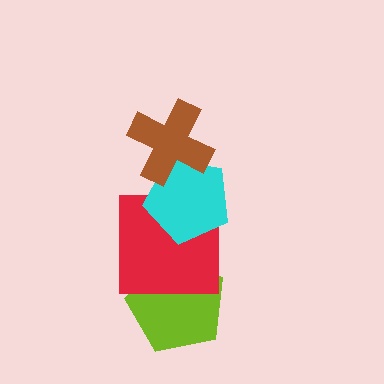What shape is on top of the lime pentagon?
The red square is on top of the lime pentagon.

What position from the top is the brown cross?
The brown cross is 1st from the top.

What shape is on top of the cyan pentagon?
The brown cross is on top of the cyan pentagon.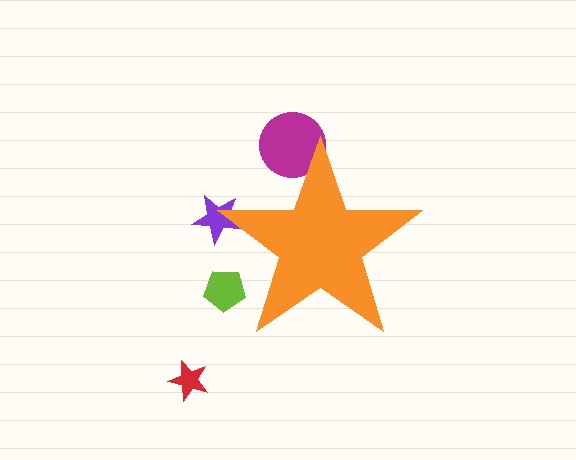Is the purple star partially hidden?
Yes, the purple star is partially hidden behind the orange star.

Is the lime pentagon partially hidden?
Yes, the lime pentagon is partially hidden behind the orange star.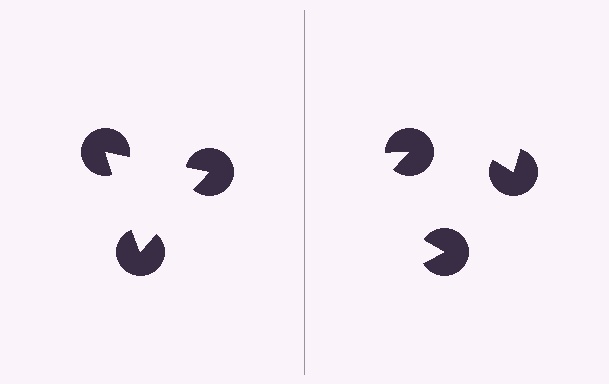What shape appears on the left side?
An illusory triangle.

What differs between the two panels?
The pac-man discs are positioned identically on both sides; only the wedge orientations differ. On the left they align to a triangle; on the right they are misaligned.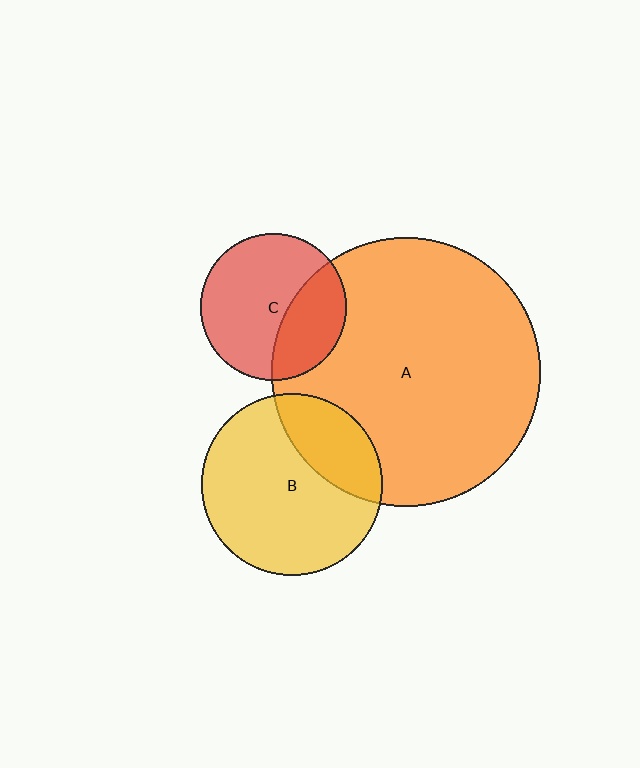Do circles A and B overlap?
Yes.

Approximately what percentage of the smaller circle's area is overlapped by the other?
Approximately 25%.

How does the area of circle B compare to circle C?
Approximately 1.5 times.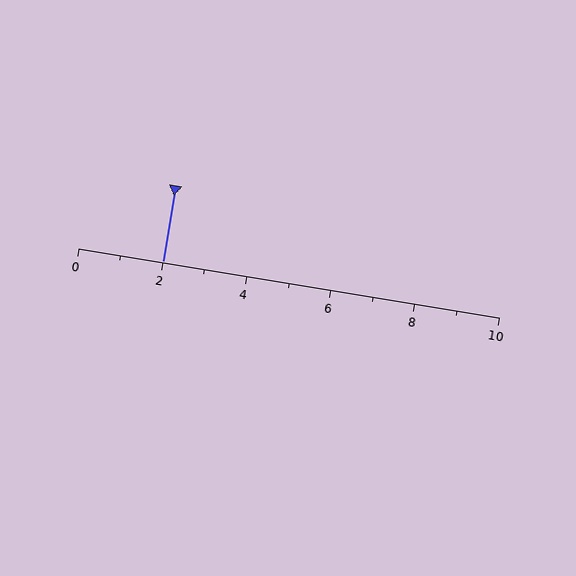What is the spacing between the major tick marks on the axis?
The major ticks are spaced 2 apart.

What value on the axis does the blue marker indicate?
The marker indicates approximately 2.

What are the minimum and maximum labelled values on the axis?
The axis runs from 0 to 10.